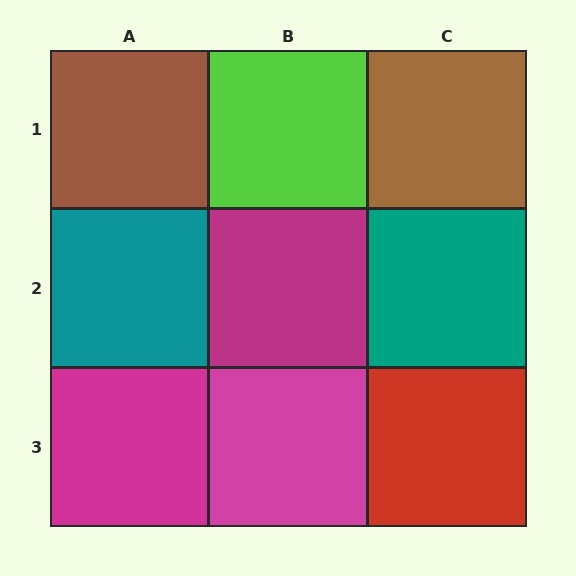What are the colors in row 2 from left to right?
Teal, magenta, teal.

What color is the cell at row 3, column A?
Magenta.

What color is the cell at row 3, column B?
Magenta.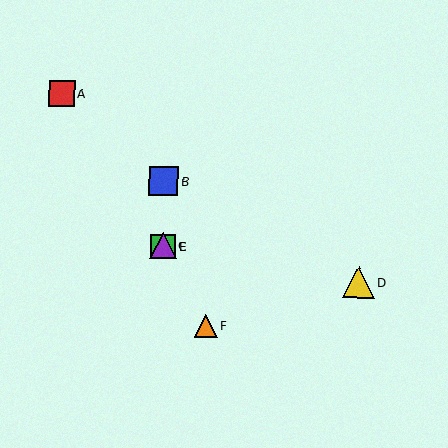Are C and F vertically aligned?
No, C is at x≈163 and F is at x≈206.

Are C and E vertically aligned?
Yes, both are at x≈163.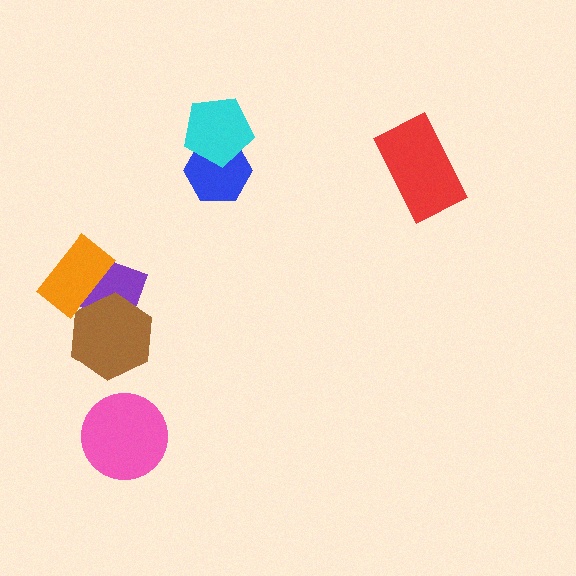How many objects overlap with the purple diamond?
2 objects overlap with the purple diamond.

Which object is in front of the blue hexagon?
The cyan pentagon is in front of the blue hexagon.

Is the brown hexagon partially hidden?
Yes, it is partially covered by another shape.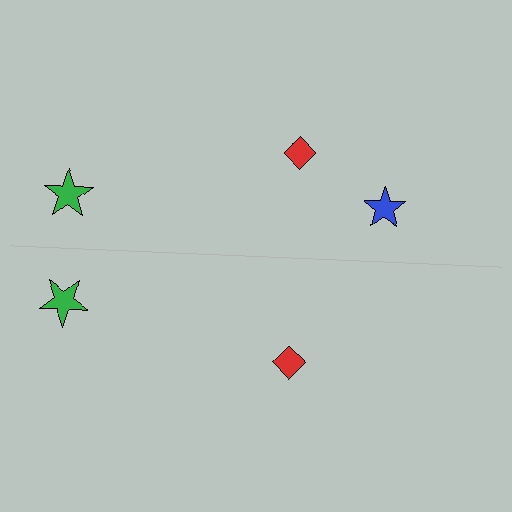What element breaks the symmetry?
A blue star is missing from the bottom side.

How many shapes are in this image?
There are 5 shapes in this image.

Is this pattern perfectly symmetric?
No, the pattern is not perfectly symmetric. A blue star is missing from the bottom side.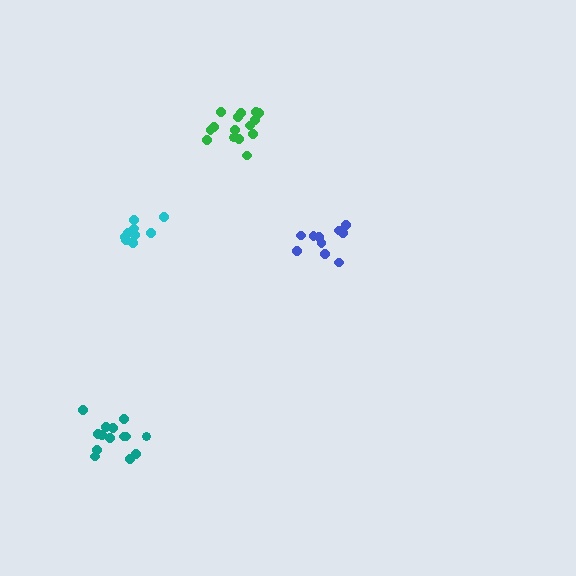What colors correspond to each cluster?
The clusters are colored: cyan, teal, green, blue.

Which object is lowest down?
The teal cluster is bottommost.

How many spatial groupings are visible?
There are 4 spatial groupings.